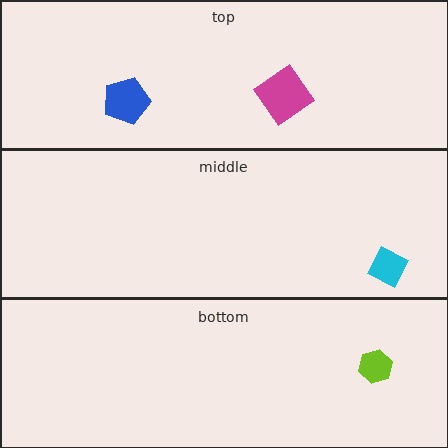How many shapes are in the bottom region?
1.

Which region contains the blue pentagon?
The top region.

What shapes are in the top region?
The magenta diamond, the blue pentagon.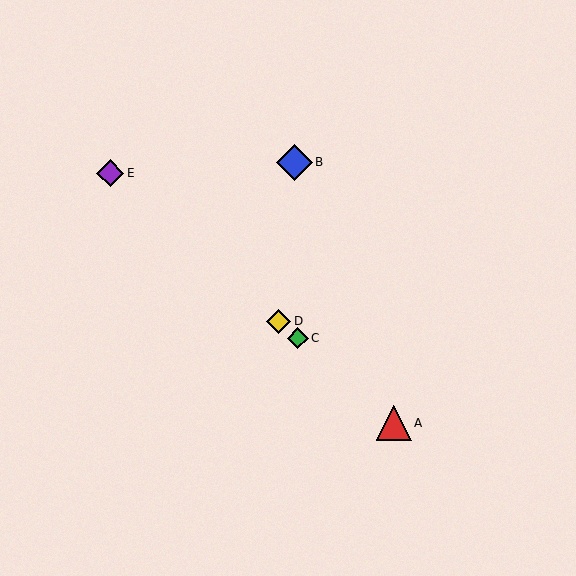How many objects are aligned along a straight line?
4 objects (A, C, D, E) are aligned along a straight line.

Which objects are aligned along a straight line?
Objects A, C, D, E are aligned along a straight line.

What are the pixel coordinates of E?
Object E is at (110, 173).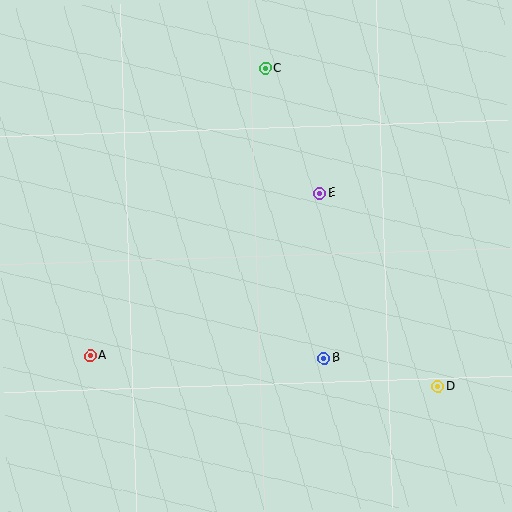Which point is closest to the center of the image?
Point E at (320, 193) is closest to the center.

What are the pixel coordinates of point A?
Point A is at (90, 356).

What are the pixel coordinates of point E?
Point E is at (320, 193).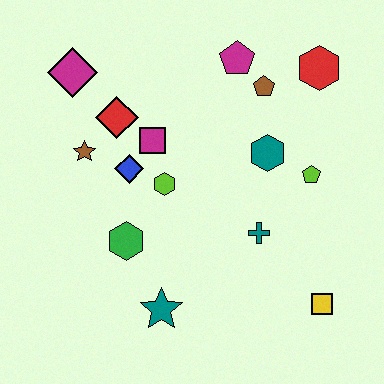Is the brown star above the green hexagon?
Yes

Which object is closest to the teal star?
The green hexagon is closest to the teal star.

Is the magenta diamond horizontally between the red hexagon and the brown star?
No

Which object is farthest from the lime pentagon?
The magenta diamond is farthest from the lime pentagon.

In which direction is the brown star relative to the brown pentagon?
The brown star is to the left of the brown pentagon.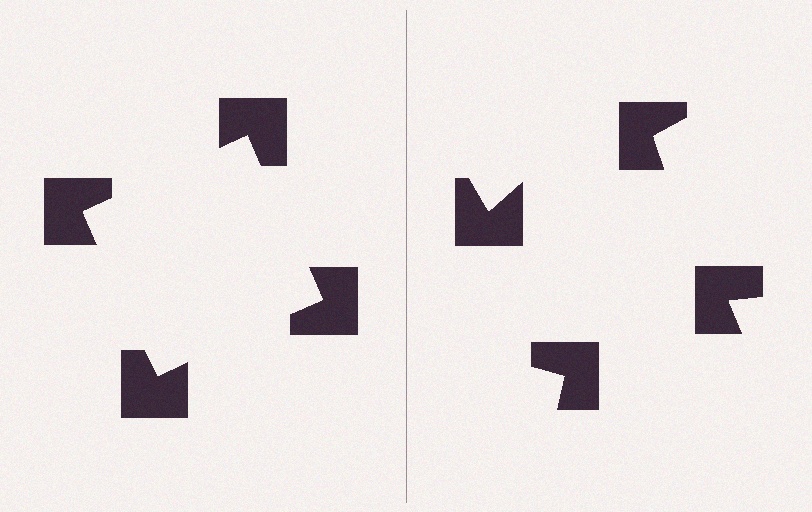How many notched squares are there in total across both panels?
8 — 4 on each side.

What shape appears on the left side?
An illusory square.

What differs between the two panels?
The notched squares are positioned identically on both sides; only the wedge orientations differ. On the left they align to a square; on the right they are misaligned.